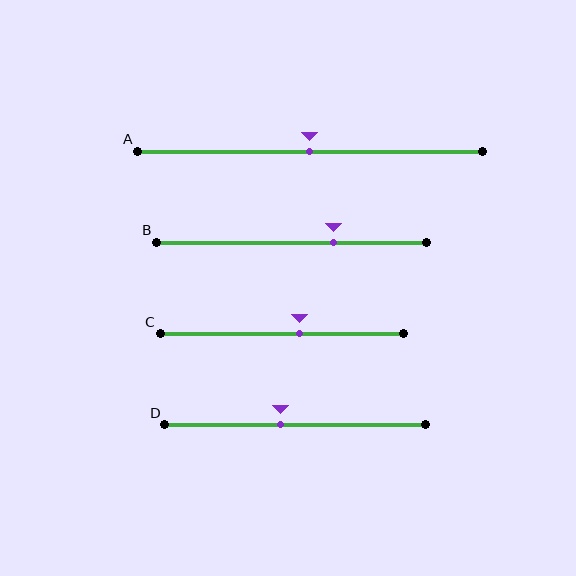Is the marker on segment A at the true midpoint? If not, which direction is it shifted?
Yes, the marker on segment A is at the true midpoint.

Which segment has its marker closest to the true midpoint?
Segment A has its marker closest to the true midpoint.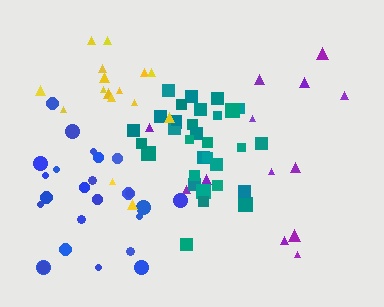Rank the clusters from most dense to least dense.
teal, yellow, blue, purple.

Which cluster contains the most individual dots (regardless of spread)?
Teal (32).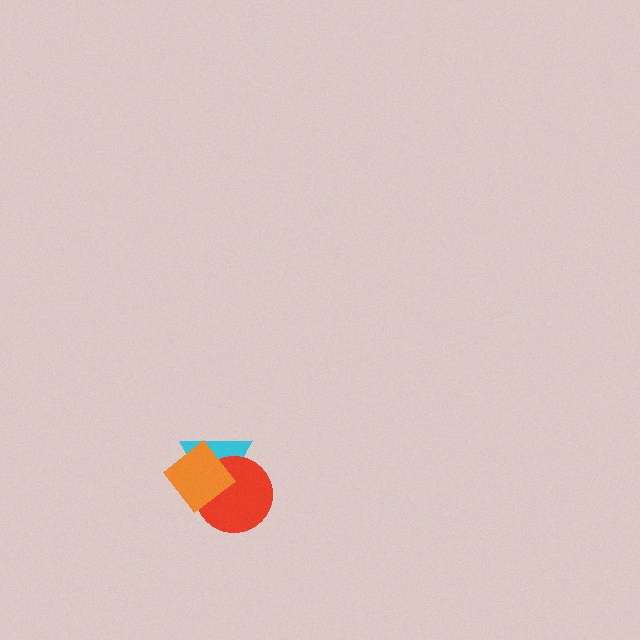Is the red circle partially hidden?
Yes, it is partially covered by another shape.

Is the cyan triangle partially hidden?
Yes, it is partially covered by another shape.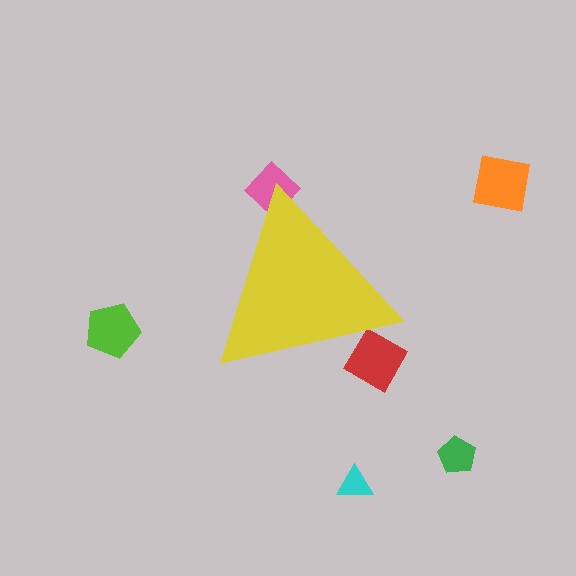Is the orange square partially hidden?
No, the orange square is fully visible.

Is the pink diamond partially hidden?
Yes, the pink diamond is partially hidden behind the yellow triangle.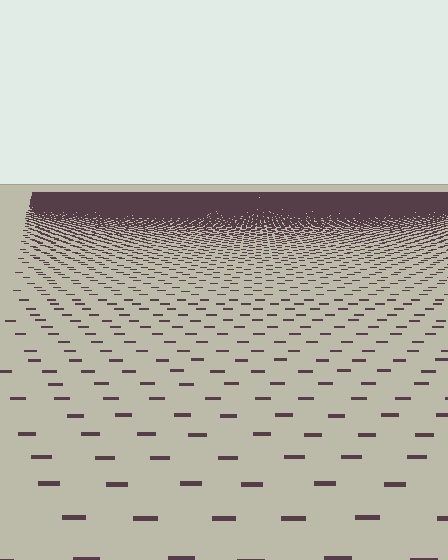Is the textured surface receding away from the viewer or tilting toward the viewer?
The surface is receding away from the viewer. Texture elements get smaller and denser toward the top.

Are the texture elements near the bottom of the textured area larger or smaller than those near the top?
Larger. Near the bottom, elements are closer to the viewer and appear at a bigger on-screen size.